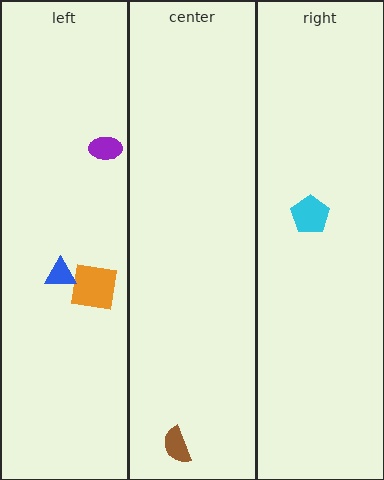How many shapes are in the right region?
1.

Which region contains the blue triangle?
The left region.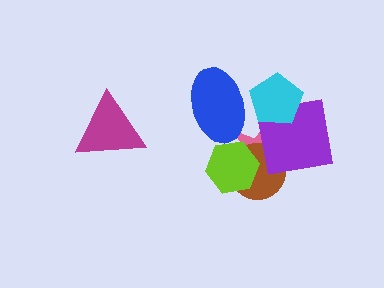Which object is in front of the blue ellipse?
The cyan pentagon is in front of the blue ellipse.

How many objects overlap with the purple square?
3 objects overlap with the purple square.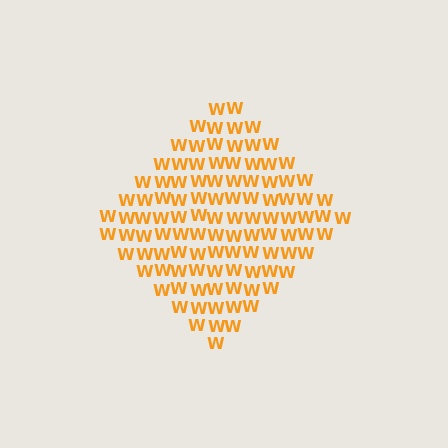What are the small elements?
The small elements are letter W's.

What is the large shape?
The large shape is a diamond.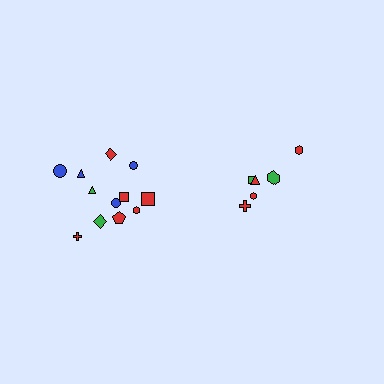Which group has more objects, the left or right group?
The left group.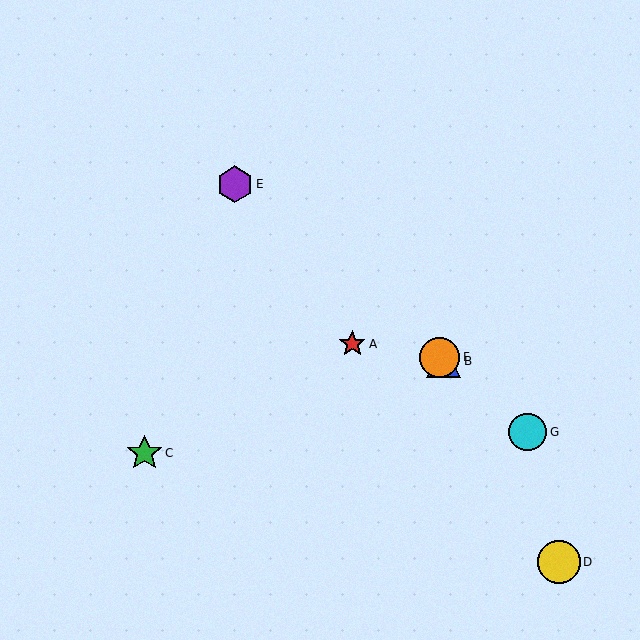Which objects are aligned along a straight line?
Objects B, E, F, G are aligned along a straight line.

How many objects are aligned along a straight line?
4 objects (B, E, F, G) are aligned along a straight line.